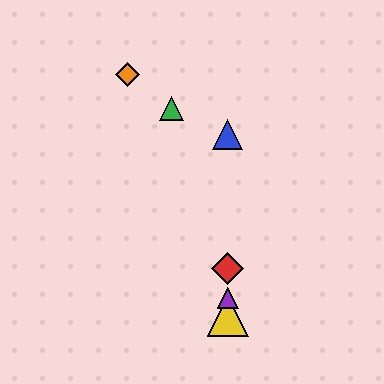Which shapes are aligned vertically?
The red diamond, the blue triangle, the yellow triangle, the purple triangle are aligned vertically.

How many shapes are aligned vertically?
4 shapes (the red diamond, the blue triangle, the yellow triangle, the purple triangle) are aligned vertically.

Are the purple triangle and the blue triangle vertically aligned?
Yes, both are at x≈228.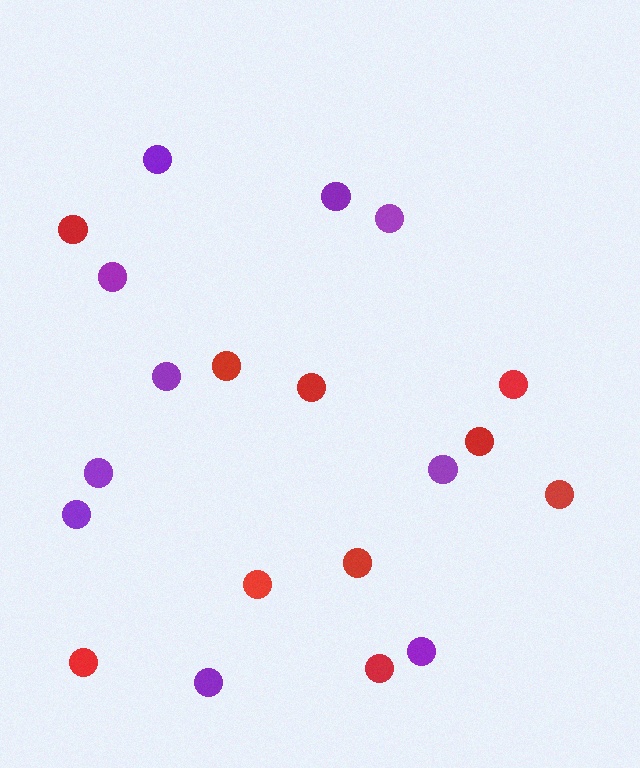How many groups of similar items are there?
There are 2 groups: one group of red circles (10) and one group of purple circles (10).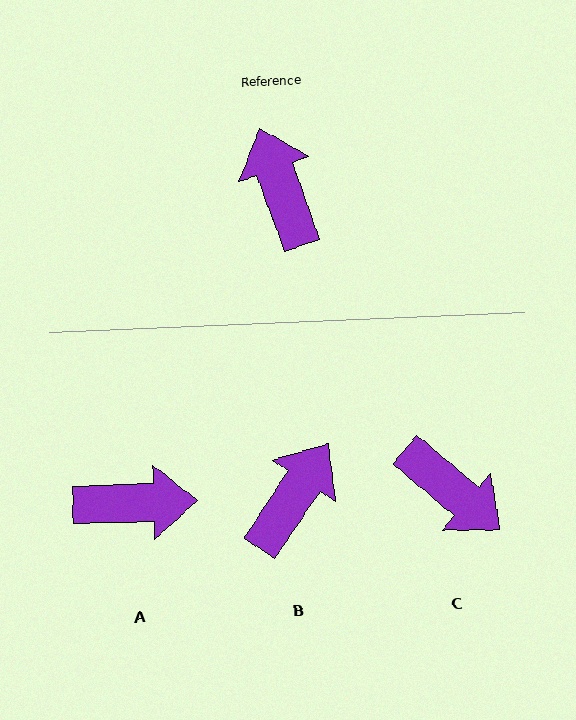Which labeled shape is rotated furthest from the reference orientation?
C, about 150 degrees away.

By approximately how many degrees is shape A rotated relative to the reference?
Approximately 108 degrees clockwise.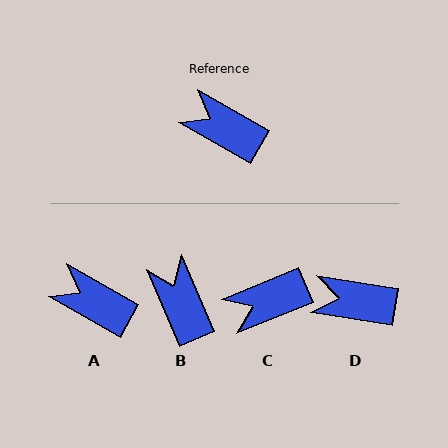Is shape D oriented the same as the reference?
No, it is off by about 21 degrees.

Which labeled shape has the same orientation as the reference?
A.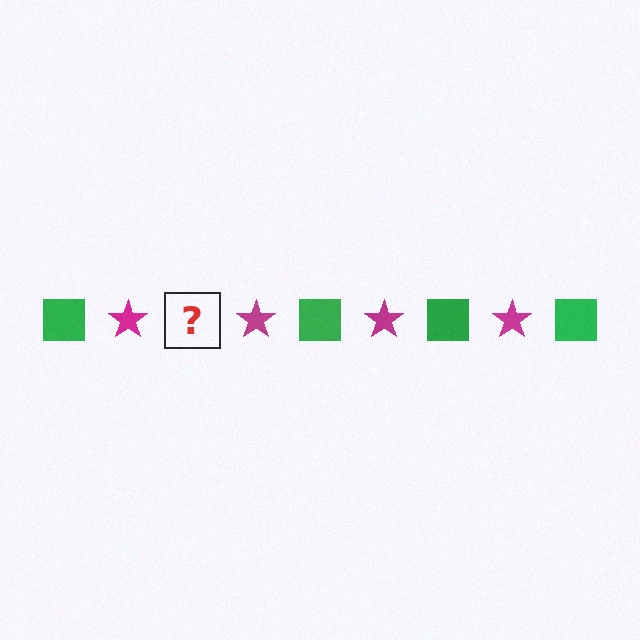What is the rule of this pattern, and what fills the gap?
The rule is that the pattern alternates between green square and magenta star. The gap should be filled with a green square.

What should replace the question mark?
The question mark should be replaced with a green square.